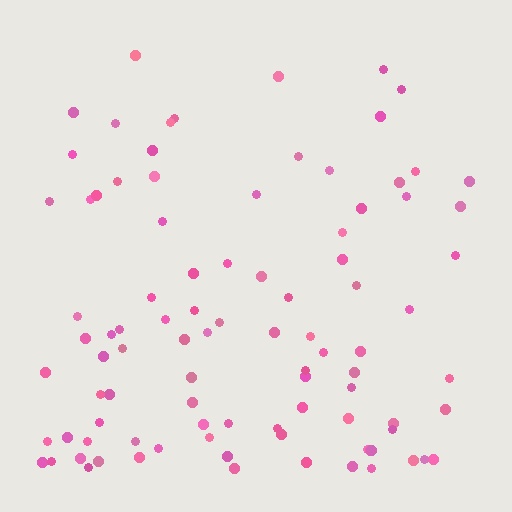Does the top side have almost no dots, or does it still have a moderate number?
Still a moderate number, just noticeably fewer than the bottom.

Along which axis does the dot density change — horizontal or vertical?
Vertical.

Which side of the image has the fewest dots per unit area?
The top.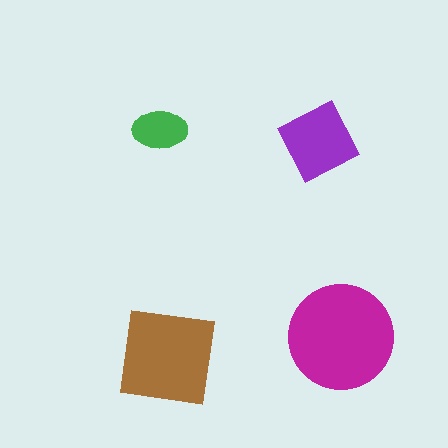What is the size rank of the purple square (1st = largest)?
3rd.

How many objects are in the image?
There are 4 objects in the image.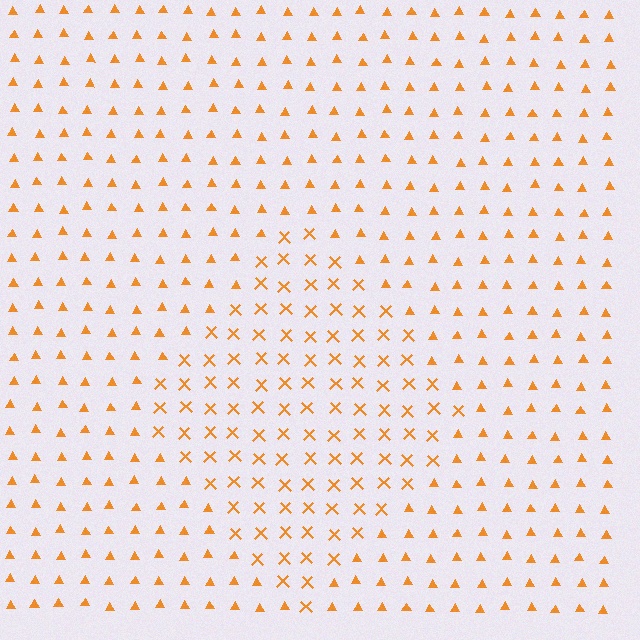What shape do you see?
I see a diamond.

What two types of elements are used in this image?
The image uses X marks inside the diamond region and triangles outside it.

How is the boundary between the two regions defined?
The boundary is defined by a change in element shape: X marks inside vs. triangles outside. All elements share the same color and spacing.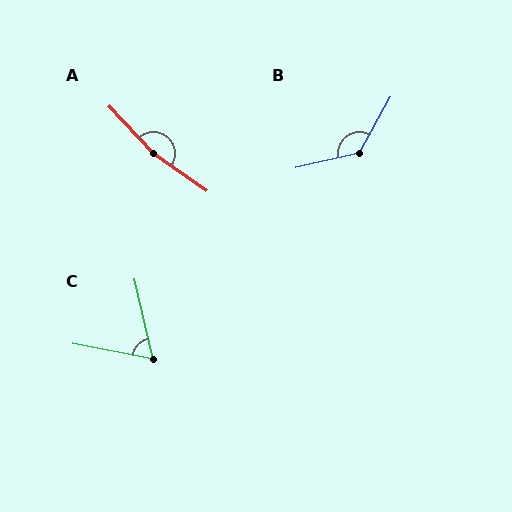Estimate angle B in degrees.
Approximately 133 degrees.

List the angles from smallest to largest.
C (66°), B (133°), A (168°).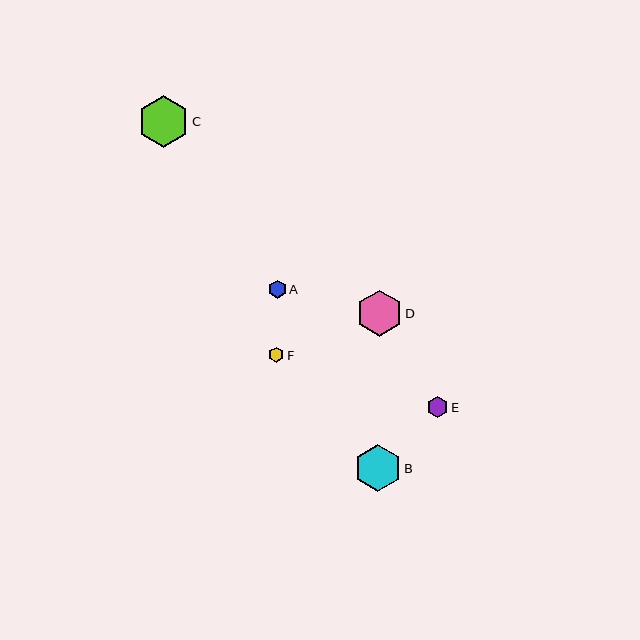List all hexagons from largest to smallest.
From largest to smallest: C, B, D, E, A, F.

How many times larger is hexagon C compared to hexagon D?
Hexagon C is approximately 1.1 times the size of hexagon D.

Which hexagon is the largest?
Hexagon C is the largest with a size of approximately 52 pixels.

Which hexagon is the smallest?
Hexagon F is the smallest with a size of approximately 15 pixels.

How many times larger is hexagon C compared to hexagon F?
Hexagon C is approximately 3.3 times the size of hexagon F.